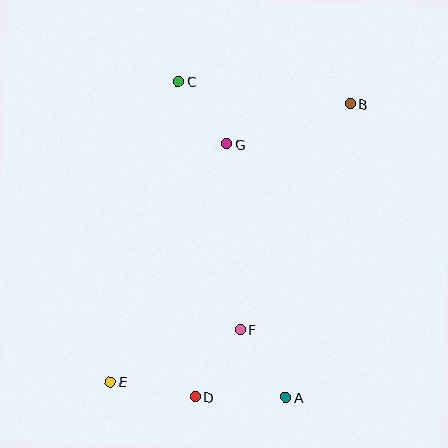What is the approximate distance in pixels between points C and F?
The distance between C and F is approximately 255 pixels.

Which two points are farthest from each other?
Points B and E are farthest from each other.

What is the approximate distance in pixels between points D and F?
The distance between D and F is approximately 81 pixels.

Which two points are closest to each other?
Points C and G are closest to each other.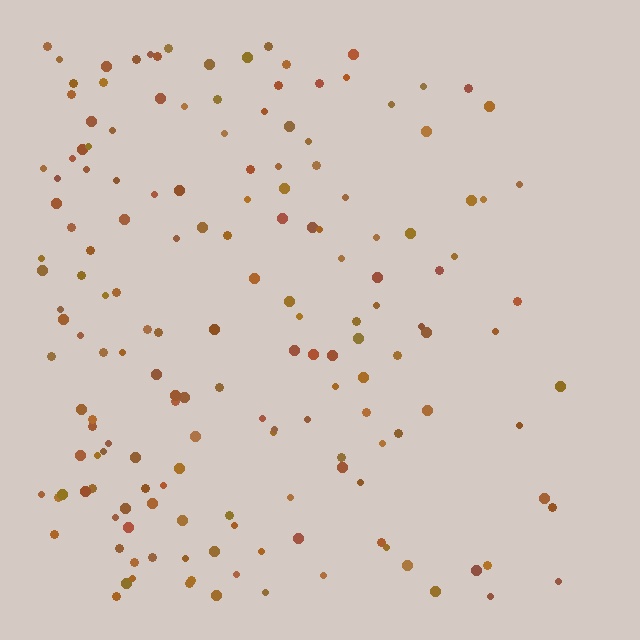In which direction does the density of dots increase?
From right to left, with the left side densest.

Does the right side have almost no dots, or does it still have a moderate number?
Still a moderate number, just noticeably fewer than the left.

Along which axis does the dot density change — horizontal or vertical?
Horizontal.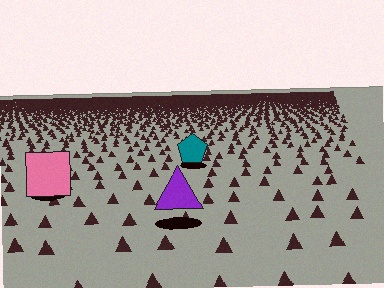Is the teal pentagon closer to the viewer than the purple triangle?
No. The purple triangle is closer — you can tell from the texture gradient: the ground texture is coarser near it.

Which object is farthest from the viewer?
The teal pentagon is farthest from the viewer. It appears smaller and the ground texture around it is denser.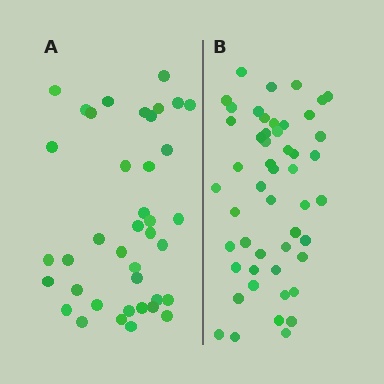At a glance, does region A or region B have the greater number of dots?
Region B (the right region) has more dots.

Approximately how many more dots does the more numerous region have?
Region B has roughly 12 or so more dots than region A.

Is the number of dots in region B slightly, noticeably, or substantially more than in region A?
Region B has noticeably more, but not dramatically so. The ratio is roughly 1.3 to 1.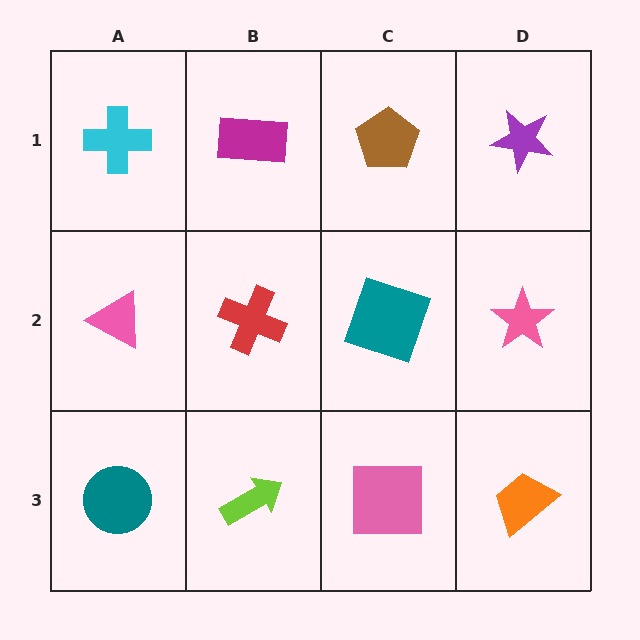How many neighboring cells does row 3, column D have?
2.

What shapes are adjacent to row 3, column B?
A red cross (row 2, column B), a teal circle (row 3, column A), a pink square (row 3, column C).